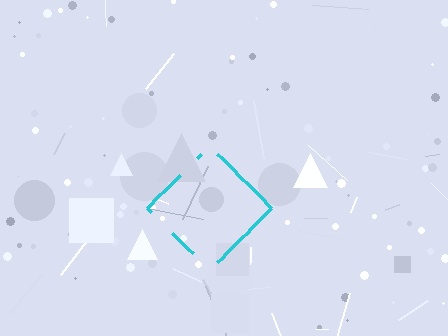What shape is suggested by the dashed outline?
The dashed outline suggests a diamond.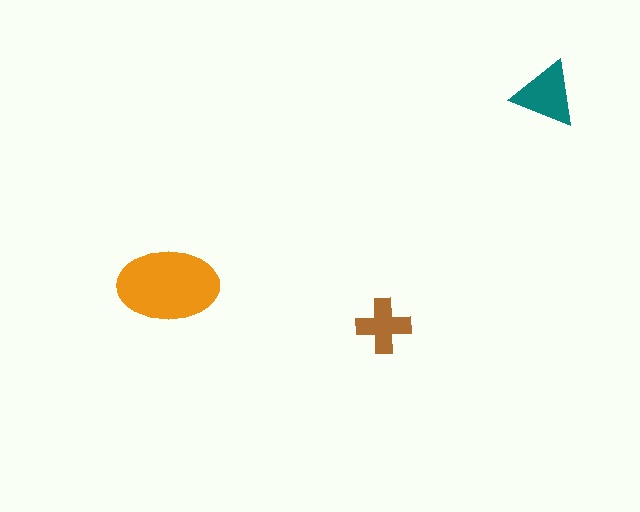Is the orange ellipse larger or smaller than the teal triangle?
Larger.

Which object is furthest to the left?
The orange ellipse is leftmost.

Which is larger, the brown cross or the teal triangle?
The teal triangle.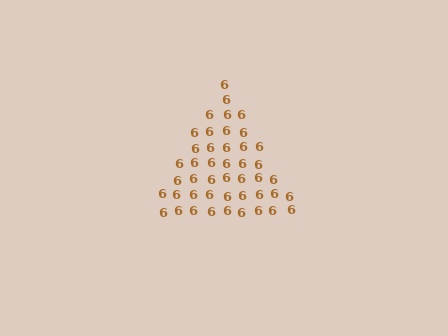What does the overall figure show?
The overall figure shows a triangle.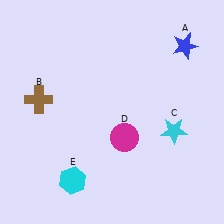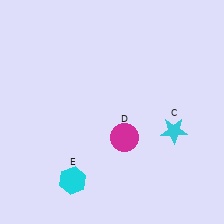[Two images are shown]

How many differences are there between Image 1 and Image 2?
There are 2 differences between the two images.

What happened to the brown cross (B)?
The brown cross (B) was removed in Image 2. It was in the top-left area of Image 1.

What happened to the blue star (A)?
The blue star (A) was removed in Image 2. It was in the top-right area of Image 1.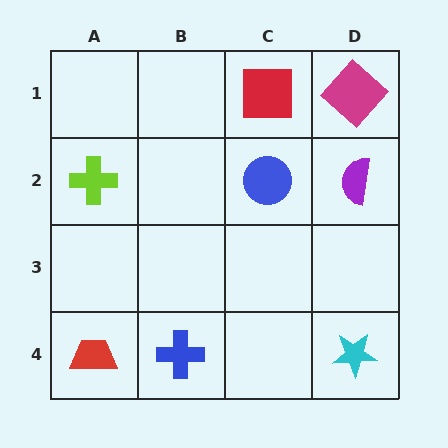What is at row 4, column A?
A red trapezoid.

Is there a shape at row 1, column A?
No, that cell is empty.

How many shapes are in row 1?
2 shapes.